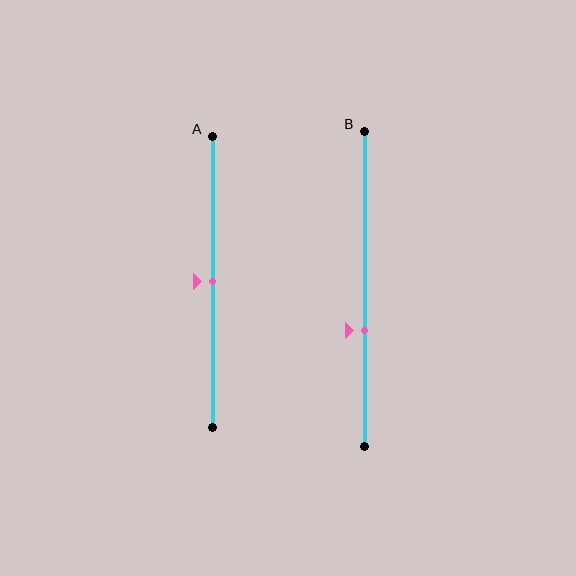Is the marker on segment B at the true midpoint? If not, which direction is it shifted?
No, the marker on segment B is shifted downward by about 13% of the segment length.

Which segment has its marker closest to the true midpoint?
Segment A has its marker closest to the true midpoint.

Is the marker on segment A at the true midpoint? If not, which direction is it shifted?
Yes, the marker on segment A is at the true midpoint.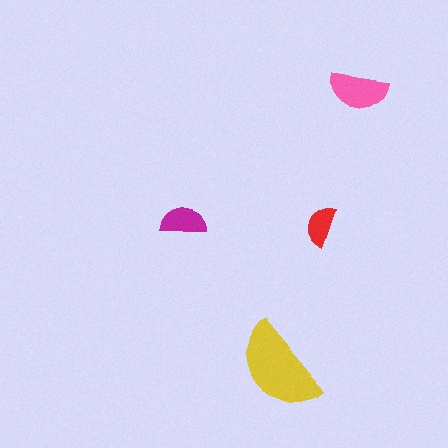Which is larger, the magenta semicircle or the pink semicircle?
The pink one.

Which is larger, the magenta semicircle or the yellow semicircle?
The yellow one.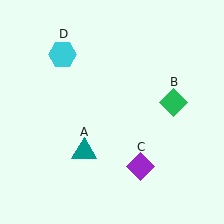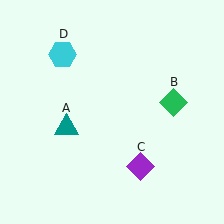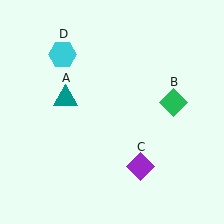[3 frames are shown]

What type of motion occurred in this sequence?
The teal triangle (object A) rotated clockwise around the center of the scene.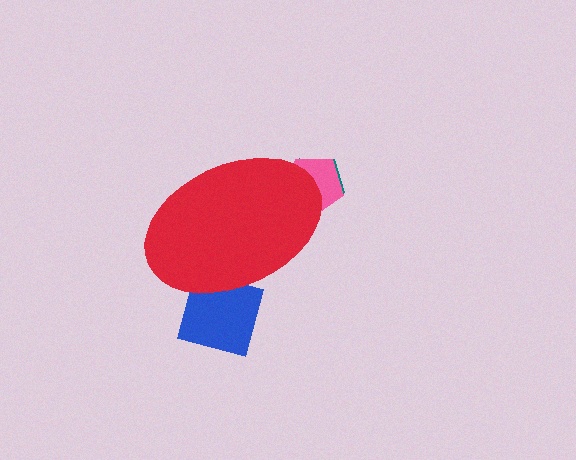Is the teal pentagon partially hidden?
Yes, the teal pentagon is partially hidden behind the red ellipse.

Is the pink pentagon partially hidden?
Yes, the pink pentagon is partially hidden behind the red ellipse.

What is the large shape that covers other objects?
A red ellipse.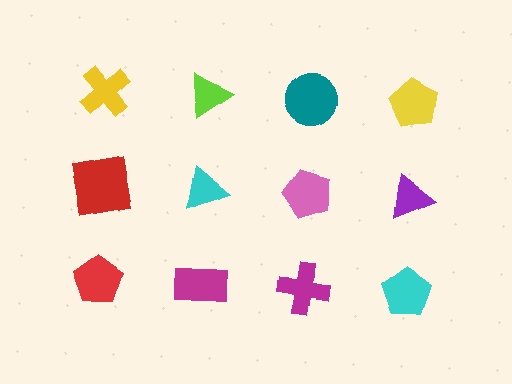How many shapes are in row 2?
4 shapes.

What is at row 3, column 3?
A magenta cross.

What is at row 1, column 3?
A teal circle.